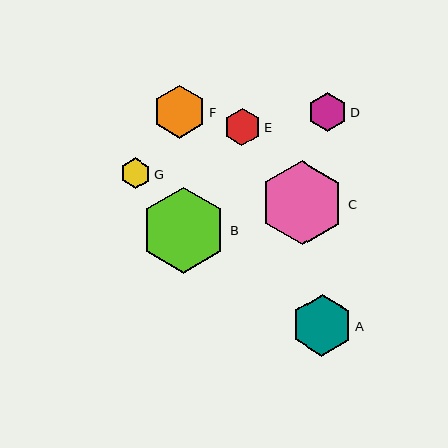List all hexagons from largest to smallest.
From largest to smallest: B, C, A, F, D, E, G.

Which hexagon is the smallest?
Hexagon G is the smallest with a size of approximately 31 pixels.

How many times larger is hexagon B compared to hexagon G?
Hexagon B is approximately 2.8 times the size of hexagon G.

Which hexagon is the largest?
Hexagon B is the largest with a size of approximately 86 pixels.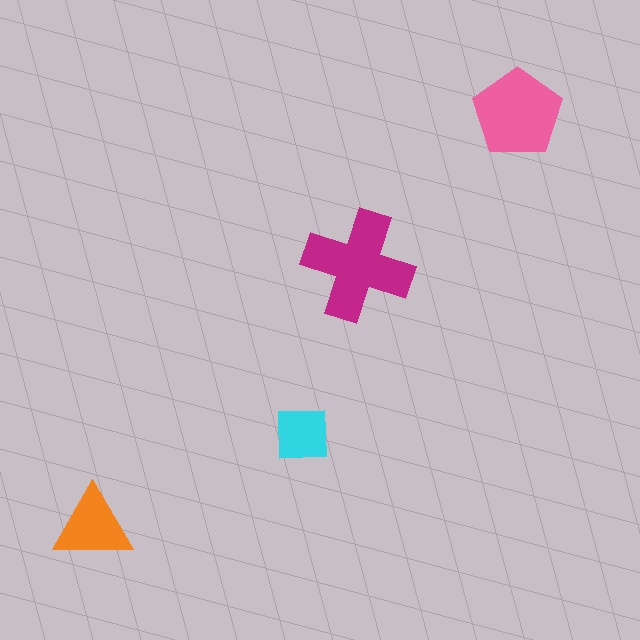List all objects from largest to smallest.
The magenta cross, the pink pentagon, the orange triangle, the cyan square.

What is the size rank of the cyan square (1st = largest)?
4th.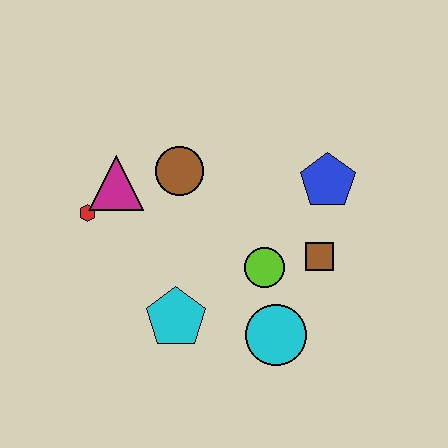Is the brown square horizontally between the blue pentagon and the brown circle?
Yes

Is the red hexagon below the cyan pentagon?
No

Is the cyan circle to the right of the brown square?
No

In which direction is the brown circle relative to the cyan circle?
The brown circle is above the cyan circle.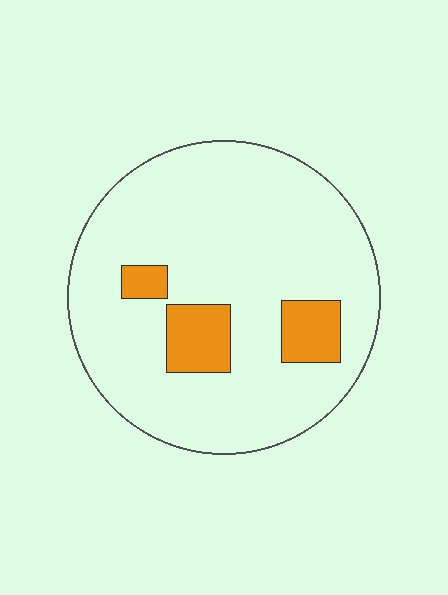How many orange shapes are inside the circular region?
3.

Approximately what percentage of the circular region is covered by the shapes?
Approximately 15%.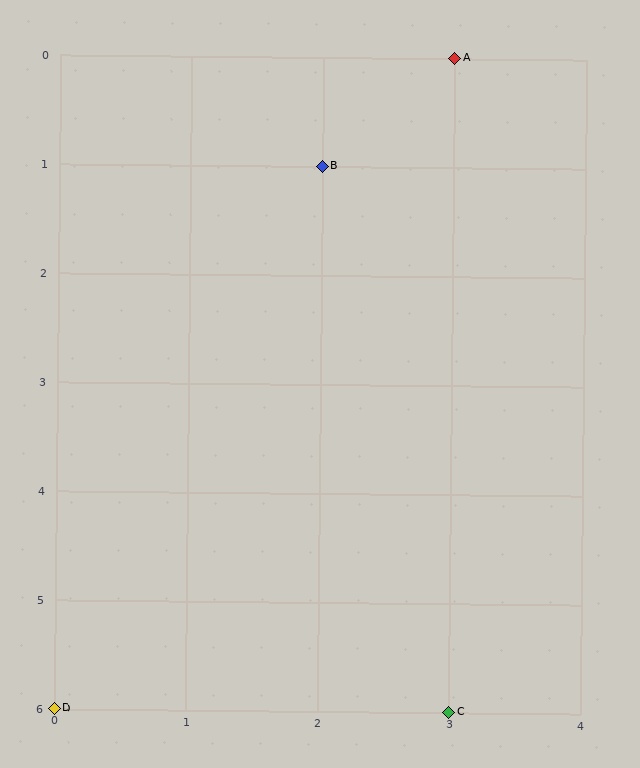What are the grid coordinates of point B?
Point B is at grid coordinates (2, 1).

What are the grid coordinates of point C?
Point C is at grid coordinates (3, 6).